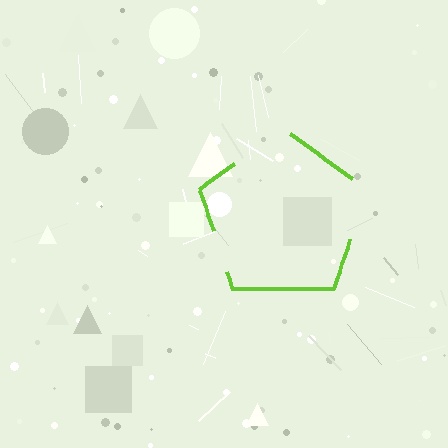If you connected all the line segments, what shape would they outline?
They would outline a pentagon.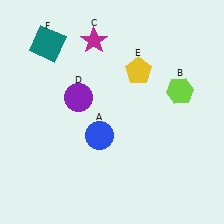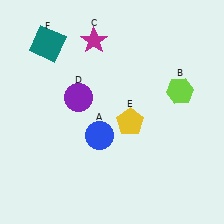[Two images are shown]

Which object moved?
The yellow pentagon (E) moved down.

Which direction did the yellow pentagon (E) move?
The yellow pentagon (E) moved down.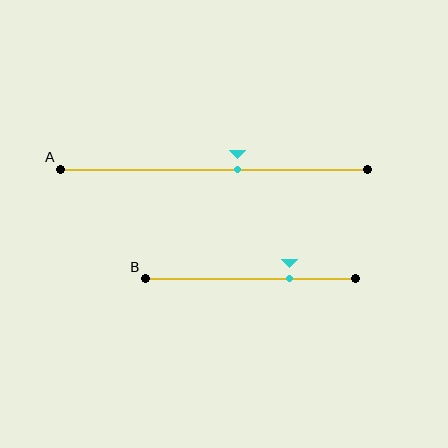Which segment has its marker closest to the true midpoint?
Segment A has its marker closest to the true midpoint.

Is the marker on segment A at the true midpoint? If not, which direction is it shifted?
No, the marker on segment A is shifted to the right by about 8% of the segment length.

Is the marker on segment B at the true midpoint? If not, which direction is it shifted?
No, the marker on segment B is shifted to the right by about 18% of the segment length.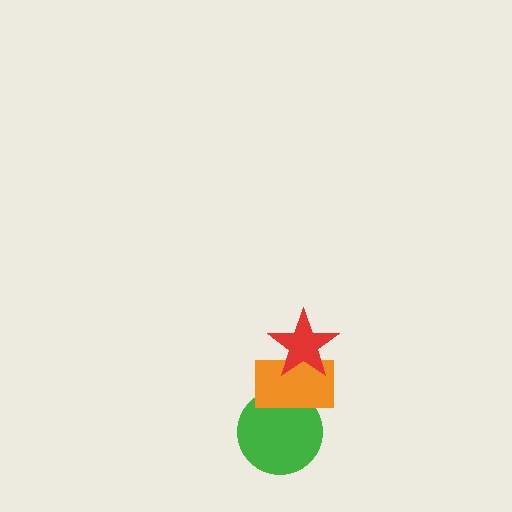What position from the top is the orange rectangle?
The orange rectangle is 2nd from the top.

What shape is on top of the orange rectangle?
The red star is on top of the orange rectangle.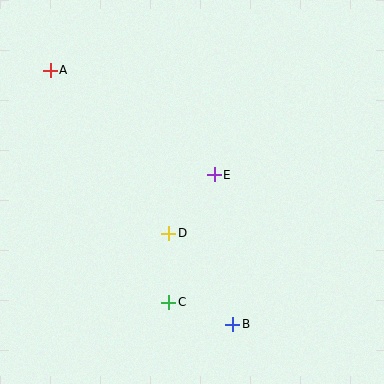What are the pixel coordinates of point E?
Point E is at (214, 175).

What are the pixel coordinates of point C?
Point C is at (169, 302).